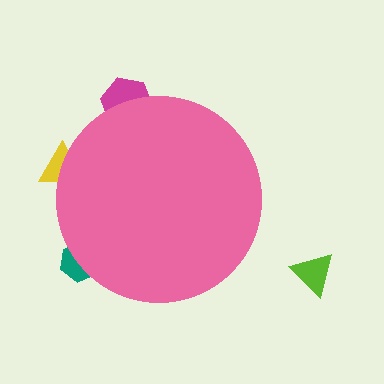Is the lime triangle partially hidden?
No, the lime triangle is fully visible.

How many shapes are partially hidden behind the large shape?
3 shapes are partially hidden.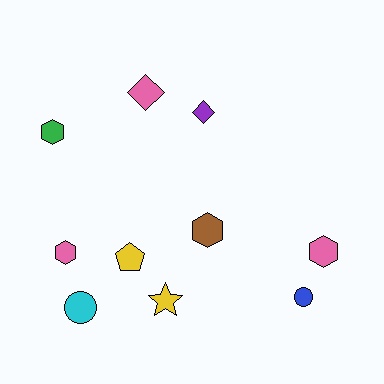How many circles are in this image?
There are 2 circles.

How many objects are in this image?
There are 10 objects.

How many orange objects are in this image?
There are no orange objects.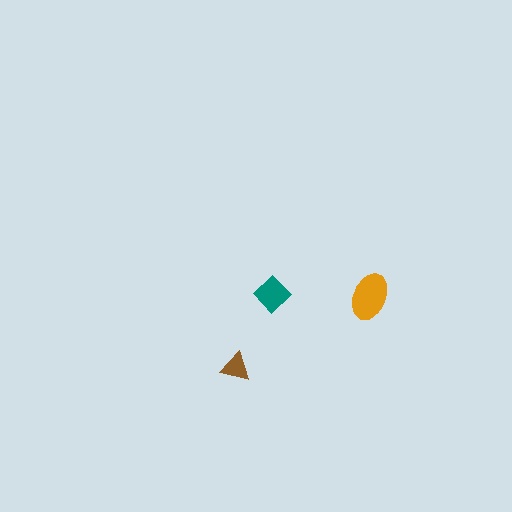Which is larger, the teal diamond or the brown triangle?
The teal diamond.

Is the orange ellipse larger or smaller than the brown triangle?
Larger.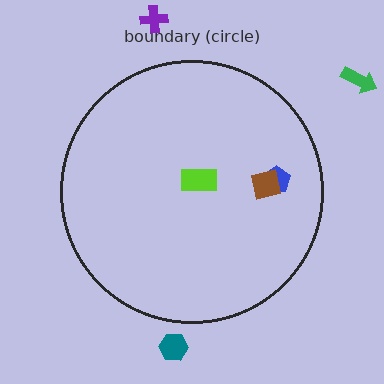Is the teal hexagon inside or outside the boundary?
Outside.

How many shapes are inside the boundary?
3 inside, 3 outside.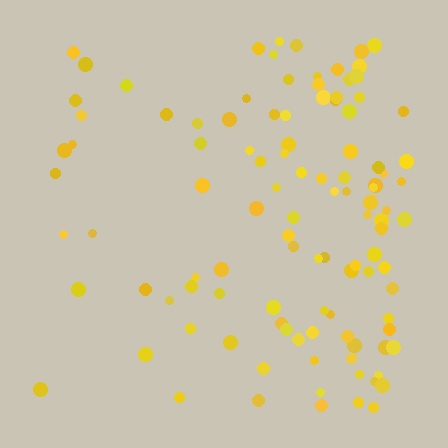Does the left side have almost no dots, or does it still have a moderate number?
Still a moderate number, just noticeably fewer than the right.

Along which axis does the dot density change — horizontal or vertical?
Horizontal.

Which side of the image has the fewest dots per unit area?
The left.